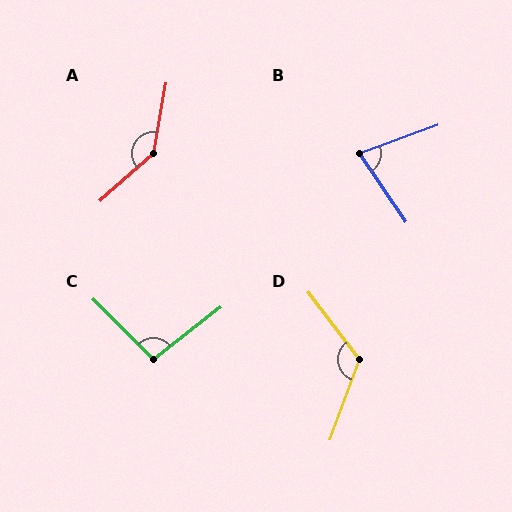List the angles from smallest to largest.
B (76°), C (97°), D (123°), A (142°).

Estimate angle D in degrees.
Approximately 123 degrees.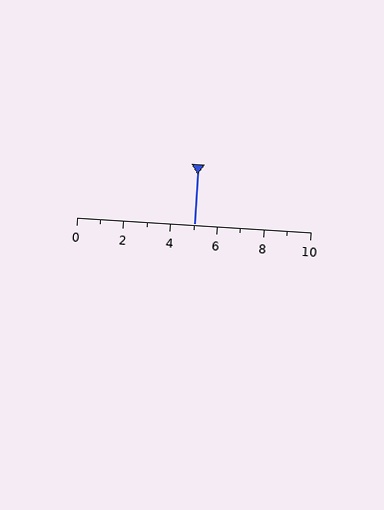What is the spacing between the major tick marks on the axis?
The major ticks are spaced 2 apart.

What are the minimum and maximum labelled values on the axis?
The axis runs from 0 to 10.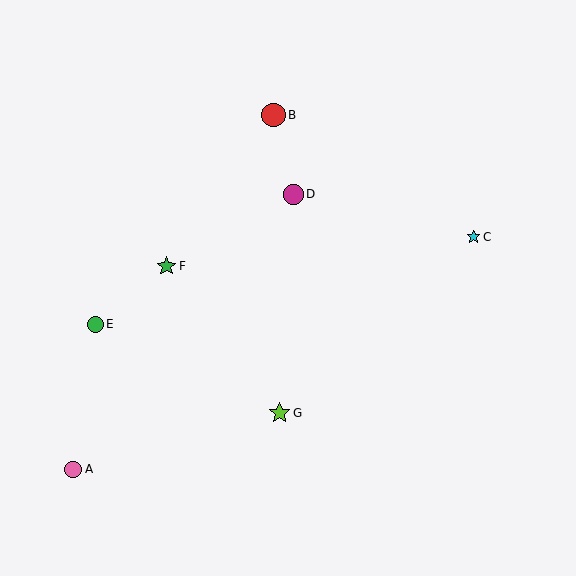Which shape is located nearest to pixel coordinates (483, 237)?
The cyan star (labeled C) at (474, 237) is nearest to that location.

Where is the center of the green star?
The center of the green star is at (167, 266).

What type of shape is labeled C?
Shape C is a cyan star.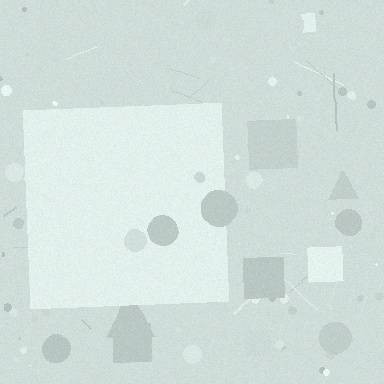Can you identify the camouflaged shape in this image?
The camouflaged shape is a square.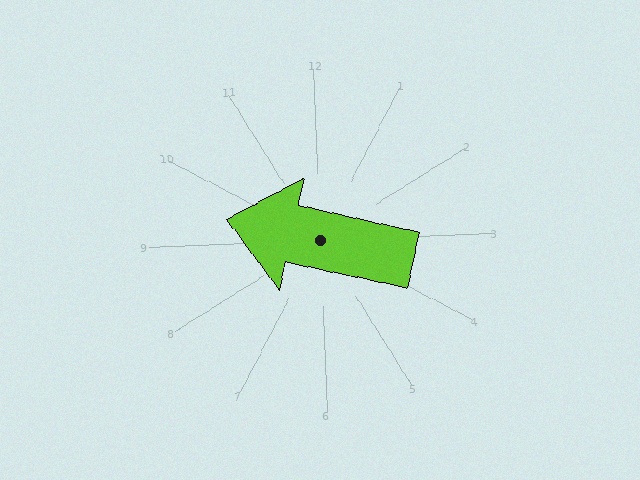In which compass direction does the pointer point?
West.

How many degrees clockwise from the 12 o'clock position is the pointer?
Approximately 285 degrees.